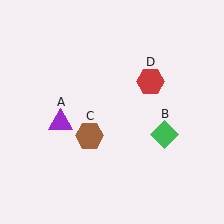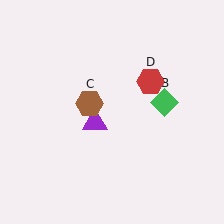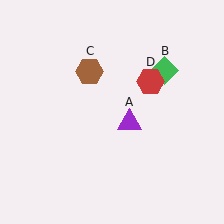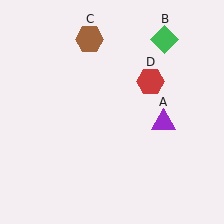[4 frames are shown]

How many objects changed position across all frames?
3 objects changed position: purple triangle (object A), green diamond (object B), brown hexagon (object C).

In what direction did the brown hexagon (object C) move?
The brown hexagon (object C) moved up.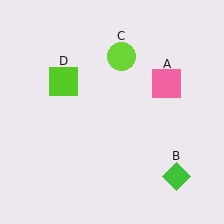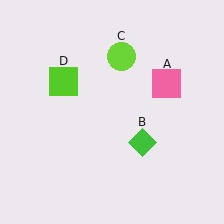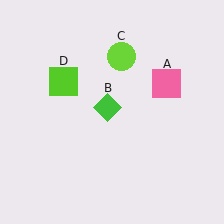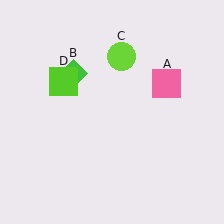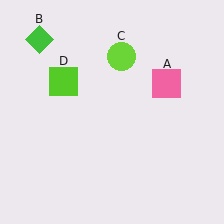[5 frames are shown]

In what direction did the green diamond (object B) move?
The green diamond (object B) moved up and to the left.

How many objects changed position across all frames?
1 object changed position: green diamond (object B).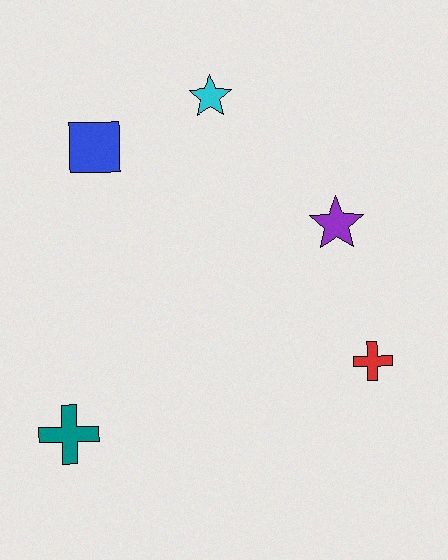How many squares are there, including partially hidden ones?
There is 1 square.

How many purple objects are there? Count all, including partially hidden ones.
There is 1 purple object.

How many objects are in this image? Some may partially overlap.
There are 5 objects.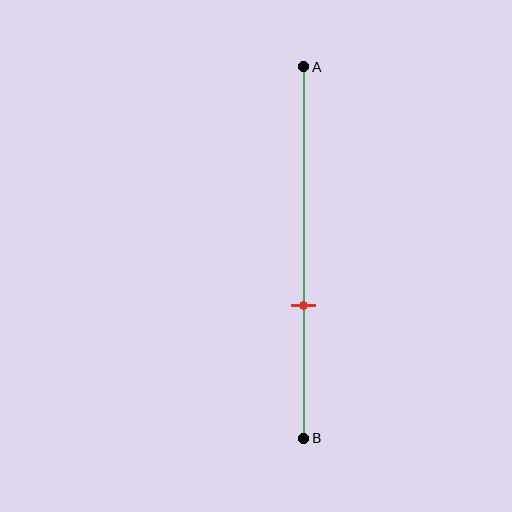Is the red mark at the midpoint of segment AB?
No, the mark is at about 65% from A, not at the 50% midpoint.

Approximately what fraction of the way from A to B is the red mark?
The red mark is approximately 65% of the way from A to B.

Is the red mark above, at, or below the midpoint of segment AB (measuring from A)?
The red mark is below the midpoint of segment AB.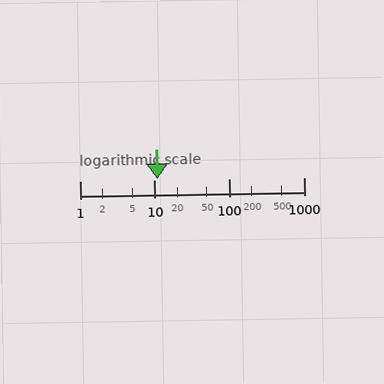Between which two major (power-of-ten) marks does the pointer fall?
The pointer is between 10 and 100.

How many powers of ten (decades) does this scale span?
The scale spans 3 decades, from 1 to 1000.